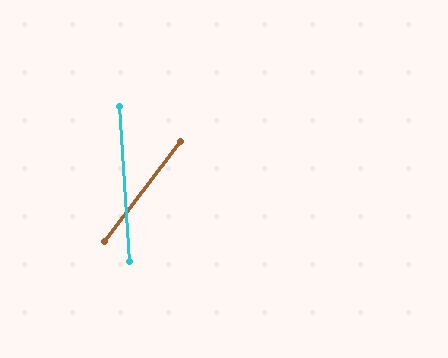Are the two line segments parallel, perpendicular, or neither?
Neither parallel nor perpendicular — they differ by about 41°.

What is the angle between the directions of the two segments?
Approximately 41 degrees.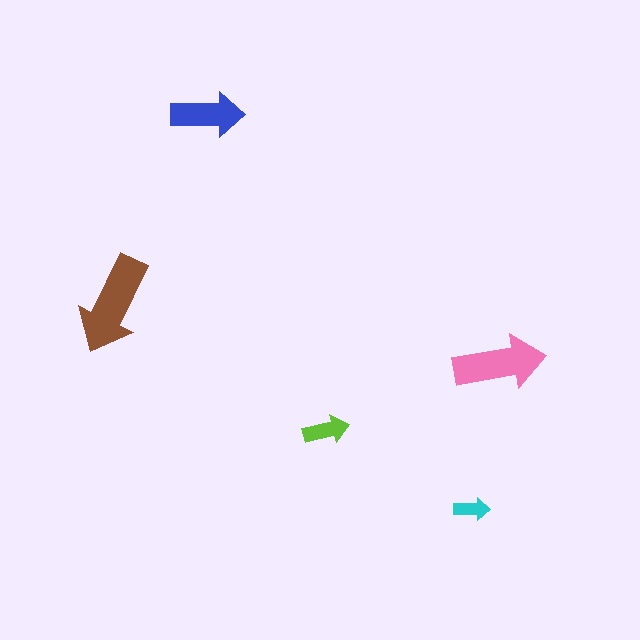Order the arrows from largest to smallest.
the brown one, the pink one, the blue one, the lime one, the cyan one.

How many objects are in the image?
There are 5 objects in the image.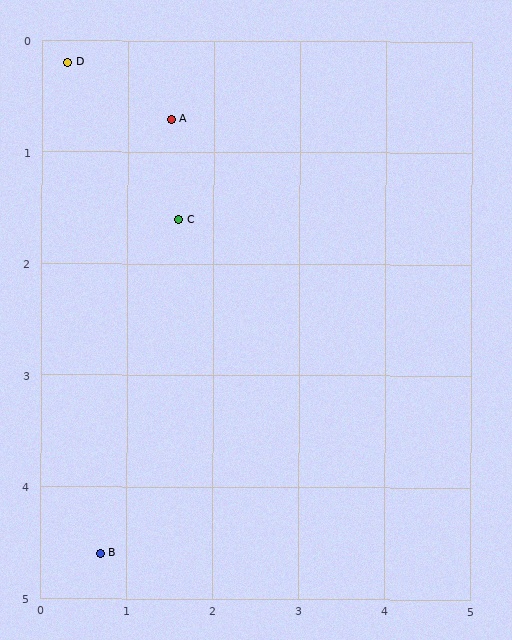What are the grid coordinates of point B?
Point B is at approximately (0.7, 4.6).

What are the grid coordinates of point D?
Point D is at approximately (0.3, 0.2).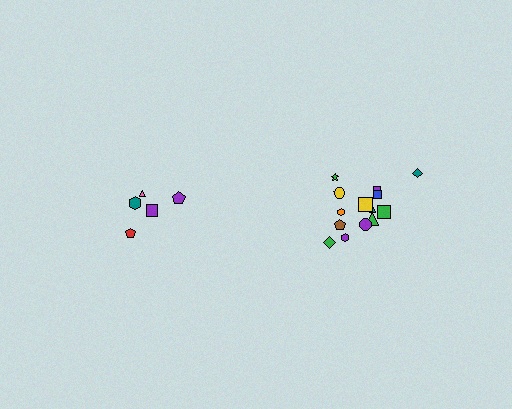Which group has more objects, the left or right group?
The right group.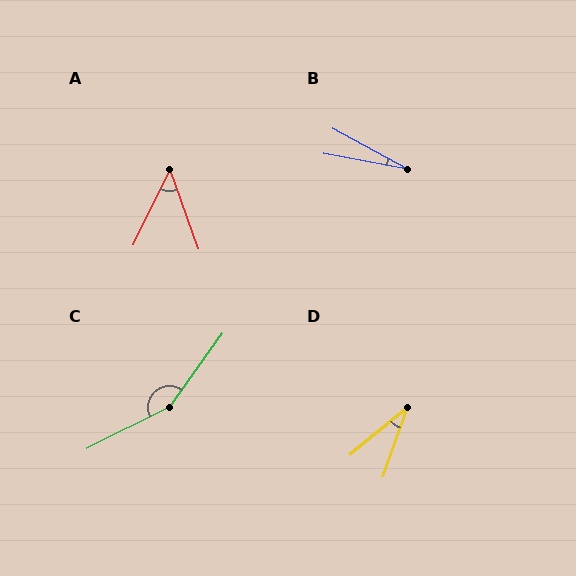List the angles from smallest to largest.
B (18°), D (31°), A (46°), C (153°).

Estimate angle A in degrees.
Approximately 46 degrees.